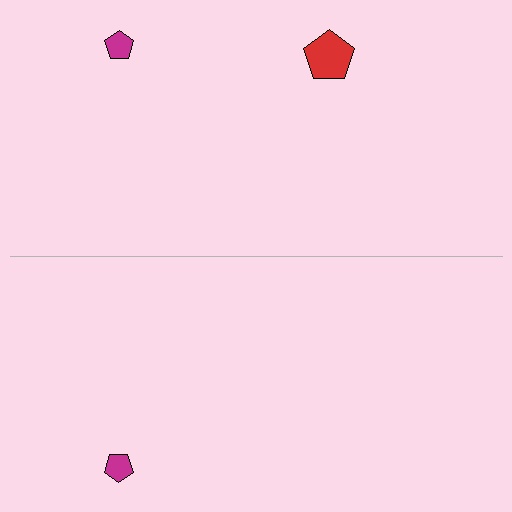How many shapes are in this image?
There are 3 shapes in this image.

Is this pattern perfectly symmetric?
No, the pattern is not perfectly symmetric. A red pentagon is missing from the bottom side.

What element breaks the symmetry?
A red pentagon is missing from the bottom side.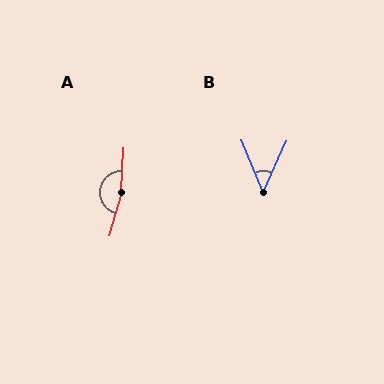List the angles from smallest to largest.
B (47°), A (168°).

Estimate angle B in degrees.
Approximately 47 degrees.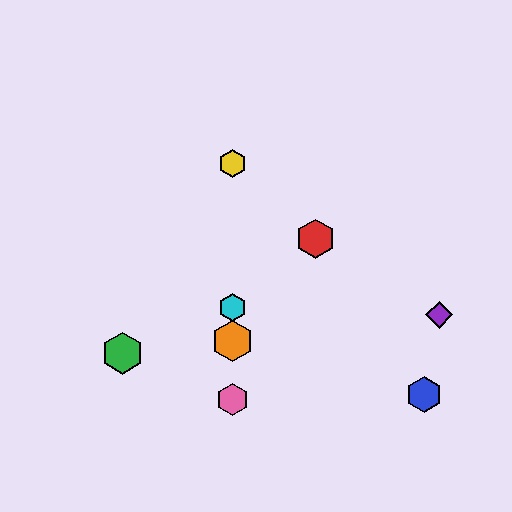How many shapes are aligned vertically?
4 shapes (the yellow hexagon, the orange hexagon, the cyan hexagon, the pink hexagon) are aligned vertically.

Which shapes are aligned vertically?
The yellow hexagon, the orange hexagon, the cyan hexagon, the pink hexagon are aligned vertically.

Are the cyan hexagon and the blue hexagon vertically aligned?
No, the cyan hexagon is at x≈232 and the blue hexagon is at x≈424.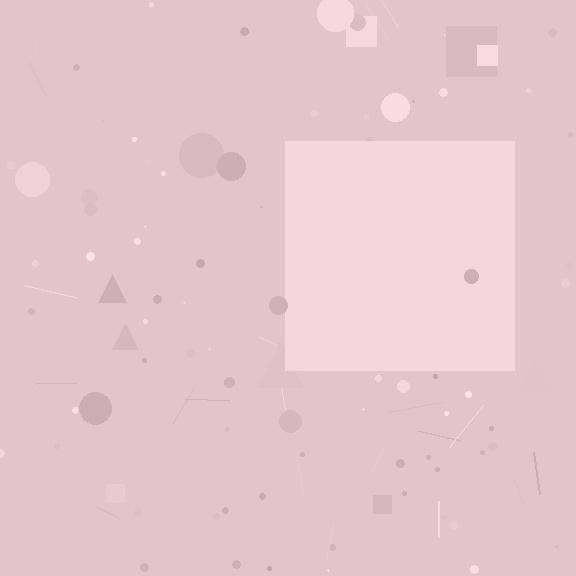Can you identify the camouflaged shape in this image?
The camouflaged shape is a square.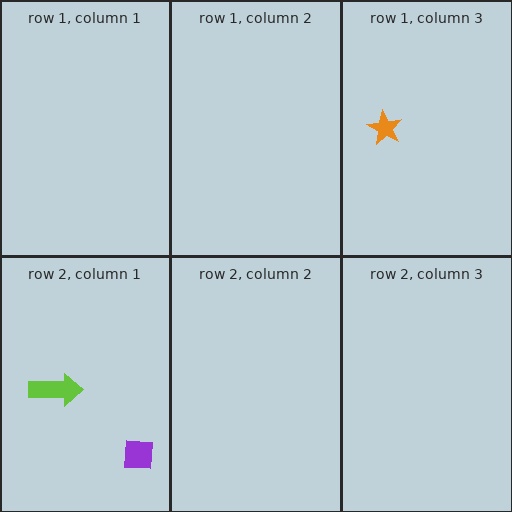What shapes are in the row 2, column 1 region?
The purple square, the lime arrow.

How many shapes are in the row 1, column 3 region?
1.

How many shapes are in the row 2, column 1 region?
2.